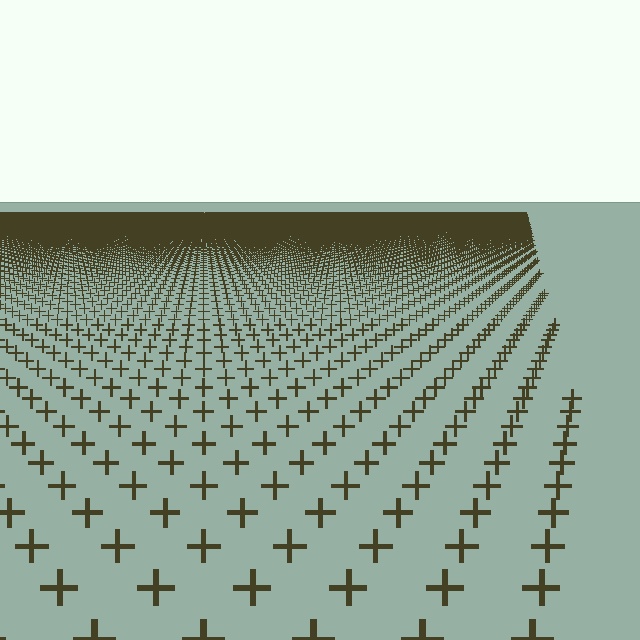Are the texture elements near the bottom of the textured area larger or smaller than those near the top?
Larger. Near the bottom, elements are closer to the viewer and appear at a bigger on-screen size.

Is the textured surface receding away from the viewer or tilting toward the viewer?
The surface is receding away from the viewer. Texture elements get smaller and denser toward the top.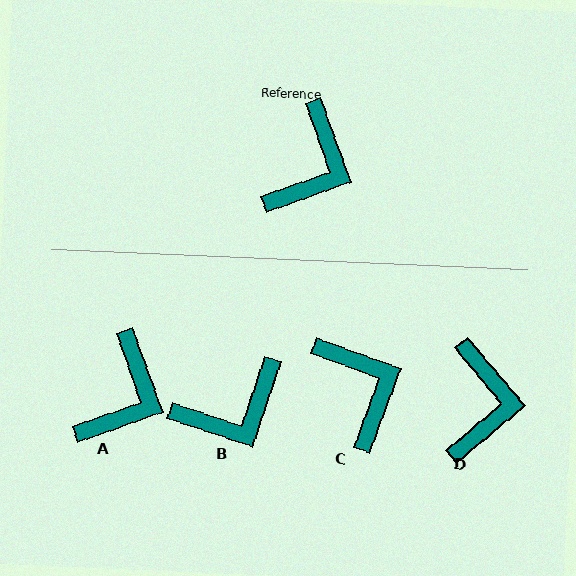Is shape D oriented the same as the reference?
No, it is off by about 21 degrees.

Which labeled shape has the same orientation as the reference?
A.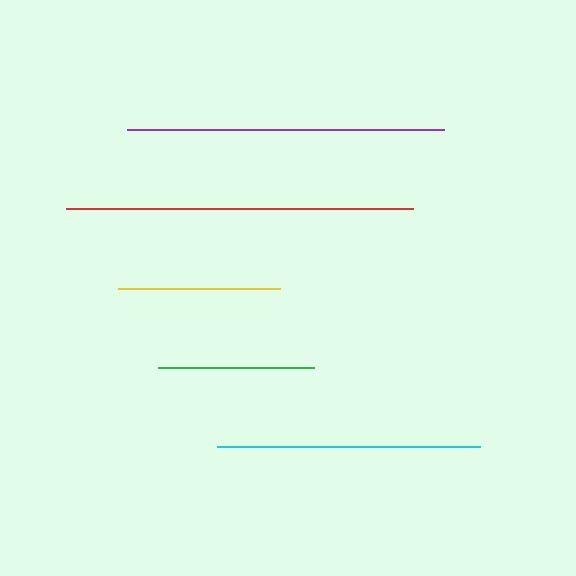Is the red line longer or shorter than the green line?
The red line is longer than the green line.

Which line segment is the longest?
The red line is the longest at approximately 346 pixels.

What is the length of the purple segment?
The purple segment is approximately 317 pixels long.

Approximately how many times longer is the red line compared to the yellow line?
The red line is approximately 2.1 times the length of the yellow line.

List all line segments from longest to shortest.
From longest to shortest: red, purple, cyan, yellow, green.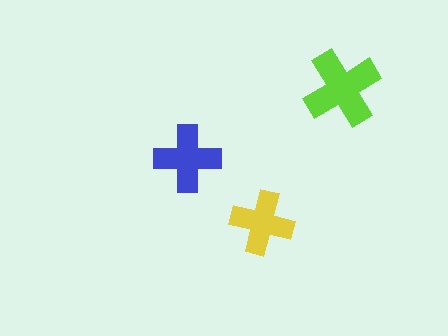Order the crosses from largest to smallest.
the lime one, the blue one, the yellow one.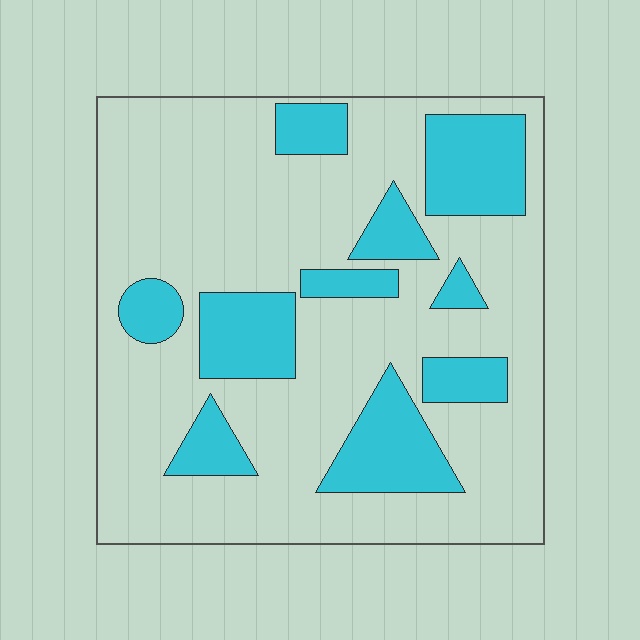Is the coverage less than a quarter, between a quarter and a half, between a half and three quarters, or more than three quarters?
Between a quarter and a half.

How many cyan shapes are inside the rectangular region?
10.